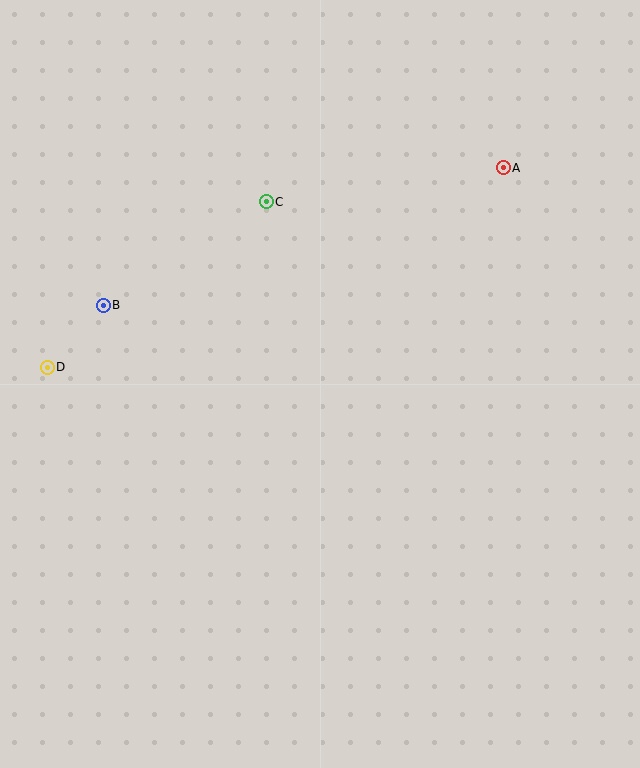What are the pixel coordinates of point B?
Point B is at (103, 305).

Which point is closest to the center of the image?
Point C at (266, 202) is closest to the center.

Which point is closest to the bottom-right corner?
Point A is closest to the bottom-right corner.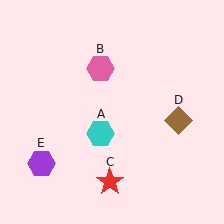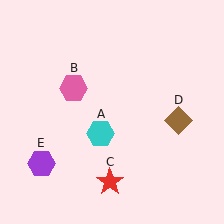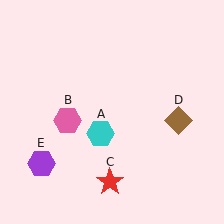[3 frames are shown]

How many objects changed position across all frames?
1 object changed position: pink hexagon (object B).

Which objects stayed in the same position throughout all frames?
Cyan hexagon (object A) and red star (object C) and brown diamond (object D) and purple hexagon (object E) remained stationary.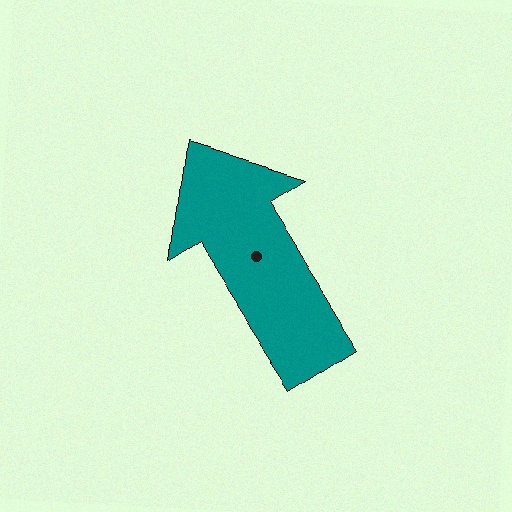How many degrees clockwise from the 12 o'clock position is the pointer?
Approximately 327 degrees.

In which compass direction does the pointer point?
Northwest.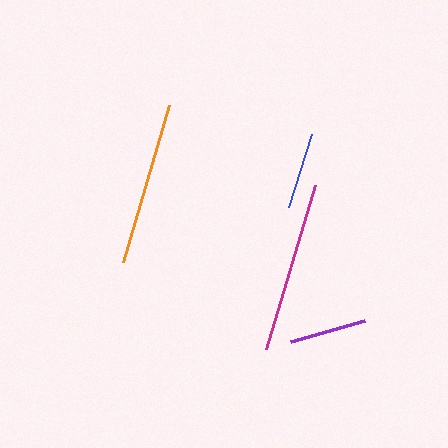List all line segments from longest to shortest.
From longest to shortest: magenta, orange, purple, blue.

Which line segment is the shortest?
The blue line is the shortest at approximately 76 pixels.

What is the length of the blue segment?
The blue segment is approximately 76 pixels long.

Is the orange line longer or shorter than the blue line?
The orange line is longer than the blue line.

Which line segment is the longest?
The magenta line is the longest at approximately 171 pixels.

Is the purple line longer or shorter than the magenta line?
The magenta line is longer than the purple line.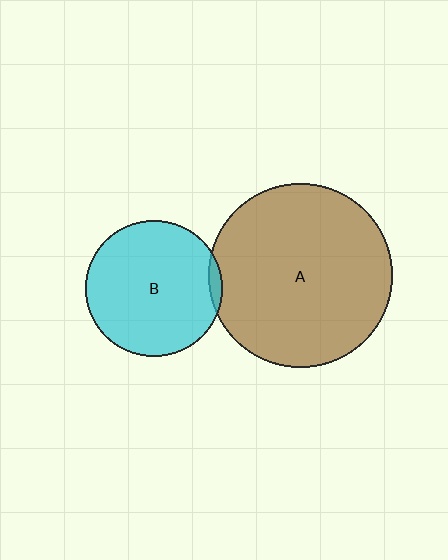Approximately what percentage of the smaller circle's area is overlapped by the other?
Approximately 5%.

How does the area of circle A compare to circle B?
Approximately 1.8 times.